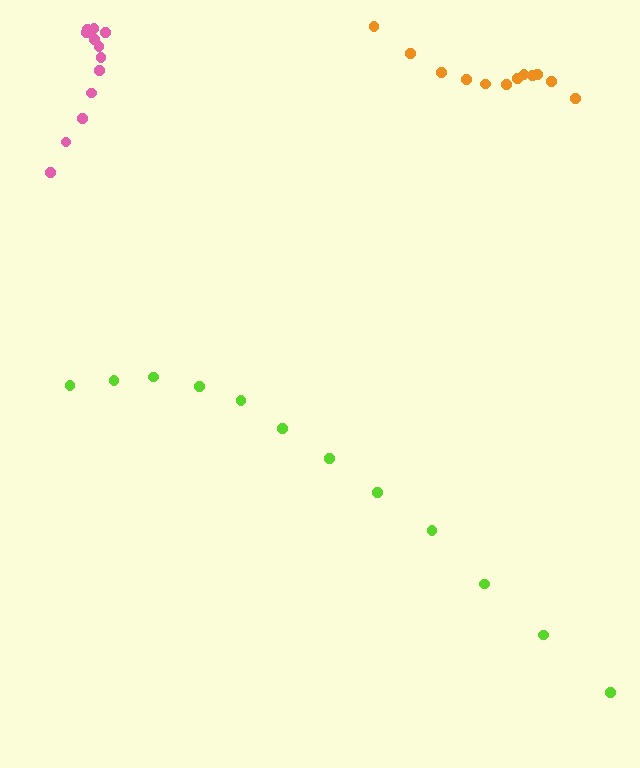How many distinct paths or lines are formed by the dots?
There are 3 distinct paths.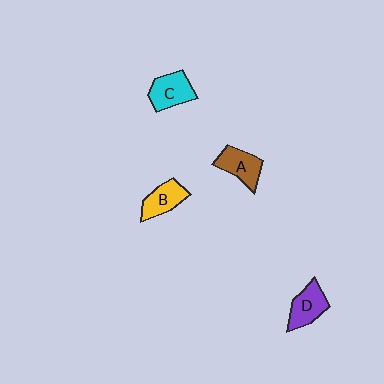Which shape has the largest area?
Shape C (cyan).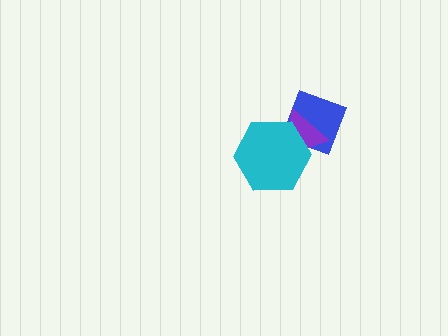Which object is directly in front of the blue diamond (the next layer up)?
The purple triangle is directly in front of the blue diamond.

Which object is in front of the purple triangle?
The cyan hexagon is in front of the purple triangle.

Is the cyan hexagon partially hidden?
No, no other shape covers it.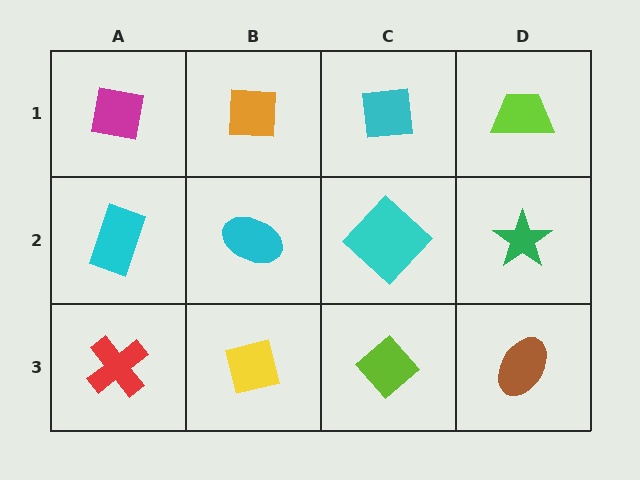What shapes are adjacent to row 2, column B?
An orange square (row 1, column B), a yellow square (row 3, column B), a cyan rectangle (row 2, column A), a cyan diamond (row 2, column C).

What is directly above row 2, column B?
An orange square.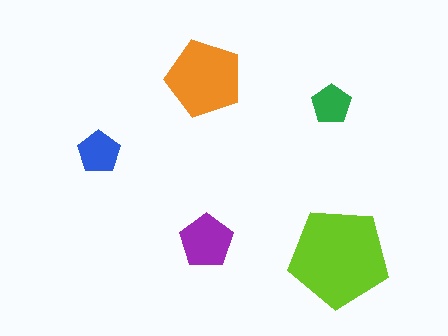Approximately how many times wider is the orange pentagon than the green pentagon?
About 2 times wider.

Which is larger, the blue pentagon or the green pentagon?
The blue one.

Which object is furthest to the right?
The lime pentagon is rightmost.